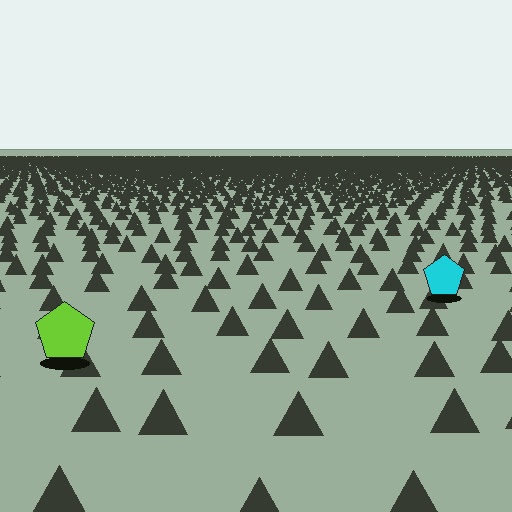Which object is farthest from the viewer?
The cyan pentagon is farthest from the viewer. It appears smaller and the ground texture around it is denser.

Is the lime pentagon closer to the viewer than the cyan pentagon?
Yes. The lime pentagon is closer — you can tell from the texture gradient: the ground texture is coarser near it.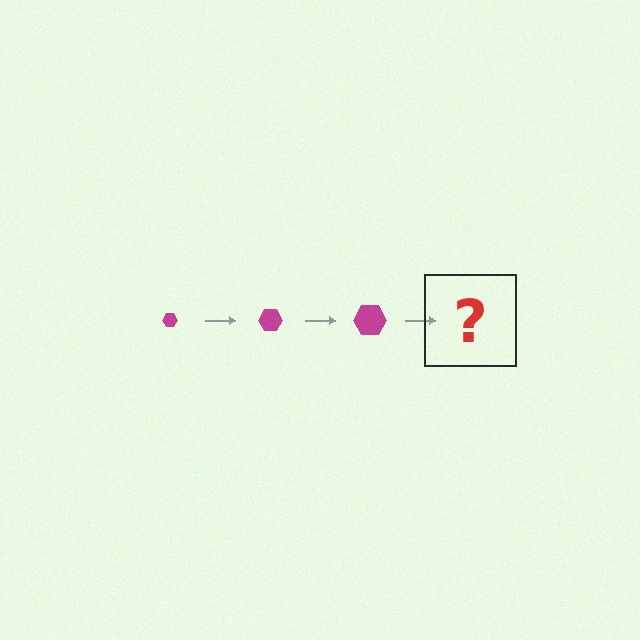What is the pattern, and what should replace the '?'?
The pattern is that the hexagon gets progressively larger each step. The '?' should be a magenta hexagon, larger than the previous one.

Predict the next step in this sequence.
The next step is a magenta hexagon, larger than the previous one.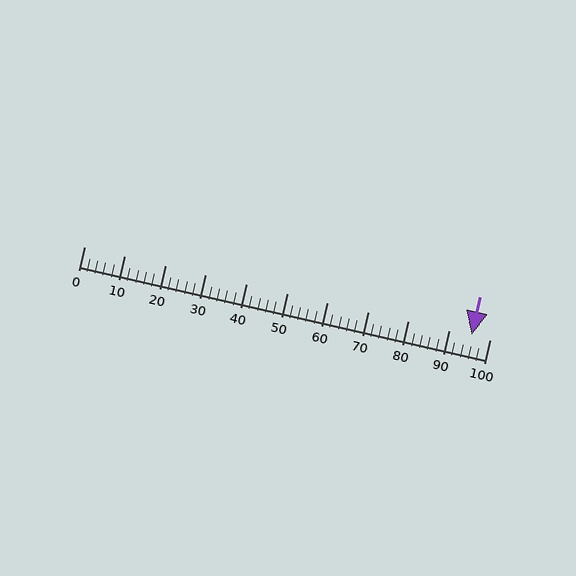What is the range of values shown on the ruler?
The ruler shows values from 0 to 100.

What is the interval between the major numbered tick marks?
The major tick marks are spaced 10 units apart.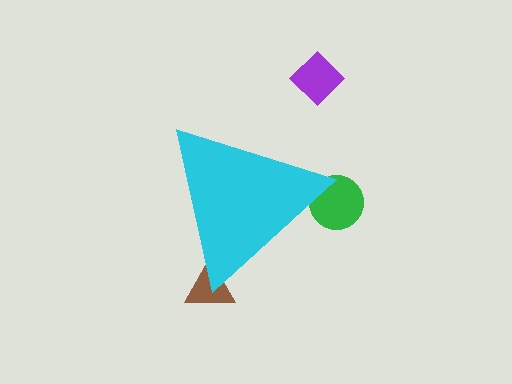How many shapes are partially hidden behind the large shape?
2 shapes are partially hidden.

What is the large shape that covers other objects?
A cyan triangle.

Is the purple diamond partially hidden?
No, the purple diamond is fully visible.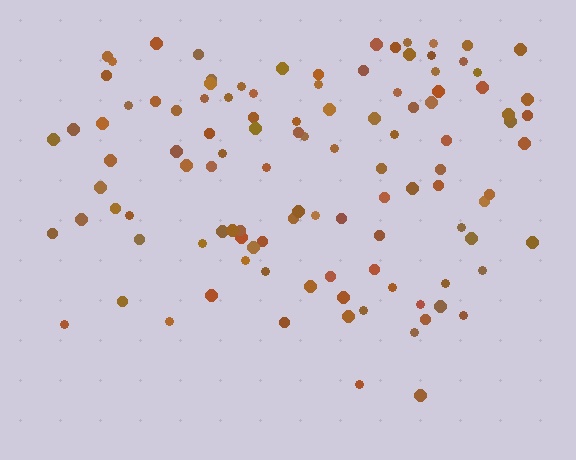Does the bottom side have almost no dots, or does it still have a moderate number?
Still a moderate number, just noticeably fewer than the top.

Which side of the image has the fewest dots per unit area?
The bottom.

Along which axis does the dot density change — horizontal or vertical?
Vertical.